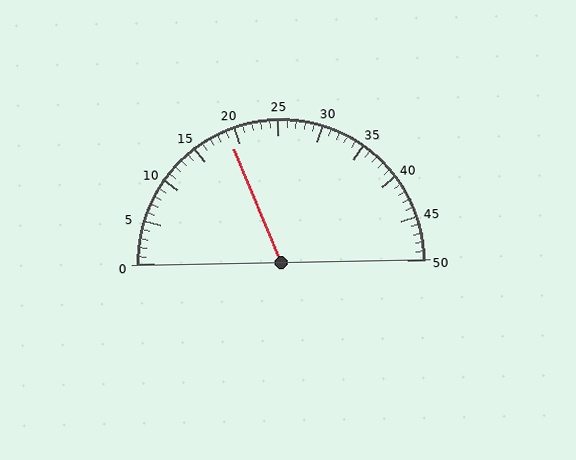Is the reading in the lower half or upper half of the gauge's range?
The reading is in the lower half of the range (0 to 50).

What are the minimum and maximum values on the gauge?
The gauge ranges from 0 to 50.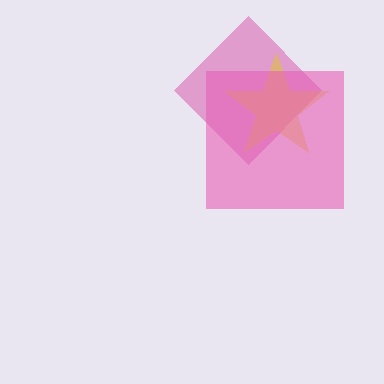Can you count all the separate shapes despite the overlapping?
Yes, there are 3 separate shapes.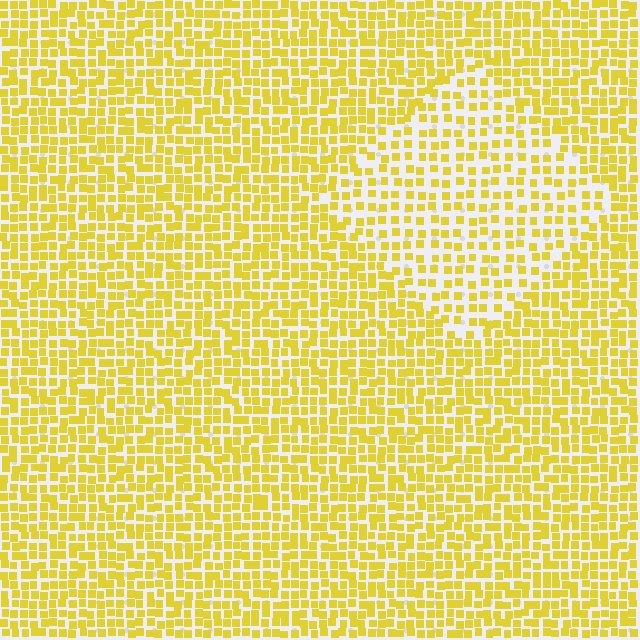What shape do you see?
I see a diamond.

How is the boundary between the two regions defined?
The boundary is defined by a change in element density (approximately 1.7x ratio). All elements are the same color, size, and shape.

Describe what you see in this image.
The image contains small yellow elements arranged at two different densities. A diamond-shaped region is visible where the elements are less densely packed than the surrounding area.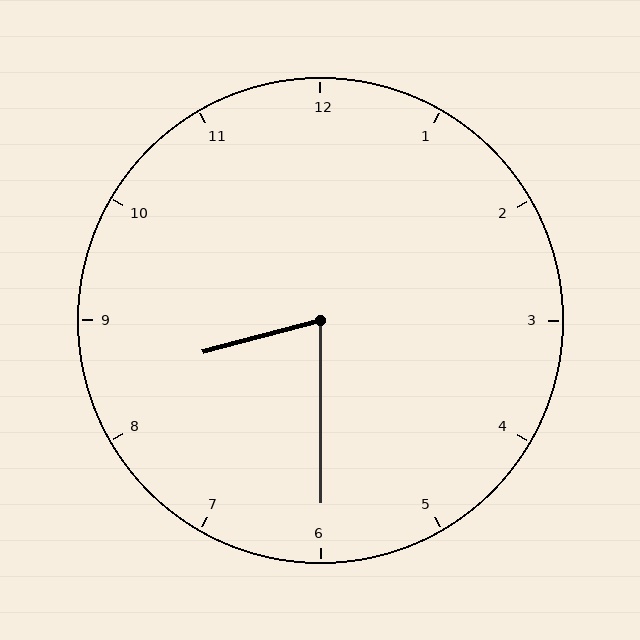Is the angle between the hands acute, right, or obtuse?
It is acute.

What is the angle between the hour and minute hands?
Approximately 75 degrees.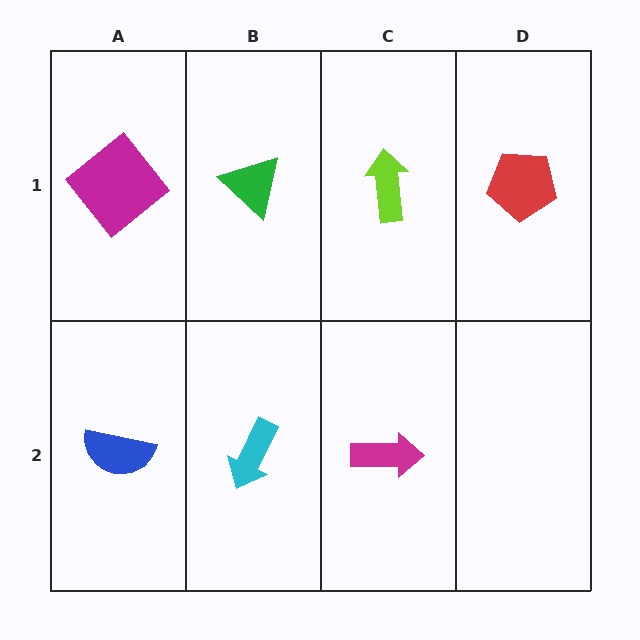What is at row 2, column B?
A cyan arrow.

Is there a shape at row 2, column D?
No, that cell is empty.